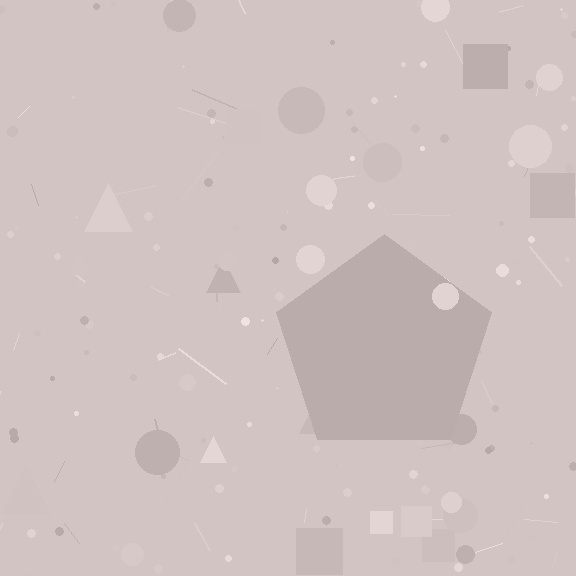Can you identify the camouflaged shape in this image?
The camouflaged shape is a pentagon.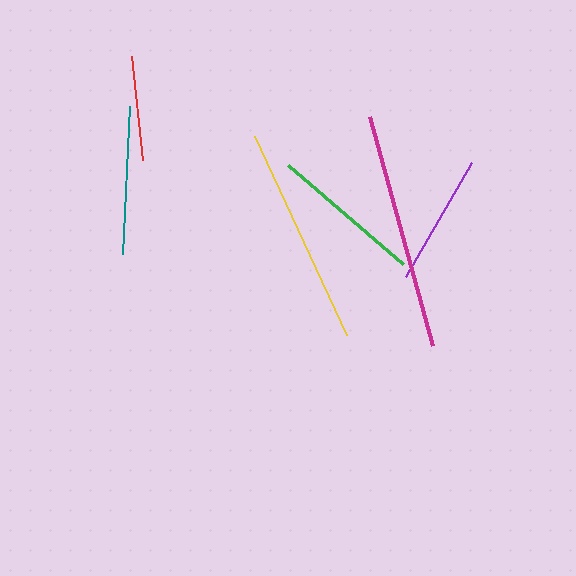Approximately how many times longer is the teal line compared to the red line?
The teal line is approximately 1.4 times the length of the red line.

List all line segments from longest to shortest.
From longest to shortest: magenta, yellow, green, teal, purple, red.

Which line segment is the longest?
The magenta line is the longest at approximately 237 pixels.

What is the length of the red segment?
The red segment is approximately 105 pixels long.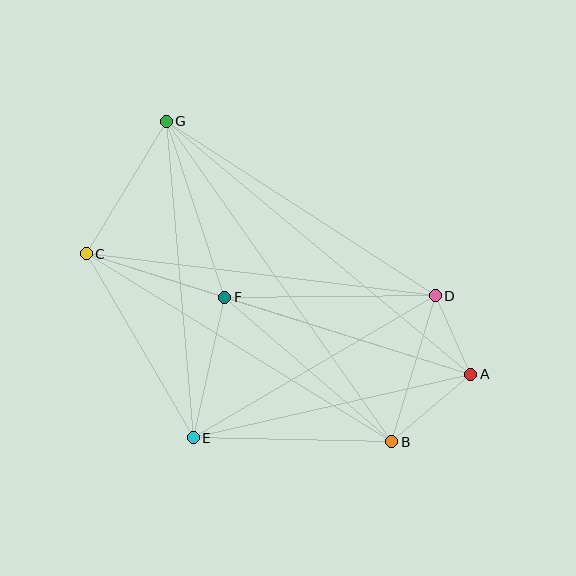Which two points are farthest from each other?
Points A and C are farthest from each other.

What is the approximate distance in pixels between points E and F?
The distance between E and F is approximately 144 pixels.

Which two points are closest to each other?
Points A and D are closest to each other.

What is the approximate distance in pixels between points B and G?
The distance between B and G is approximately 392 pixels.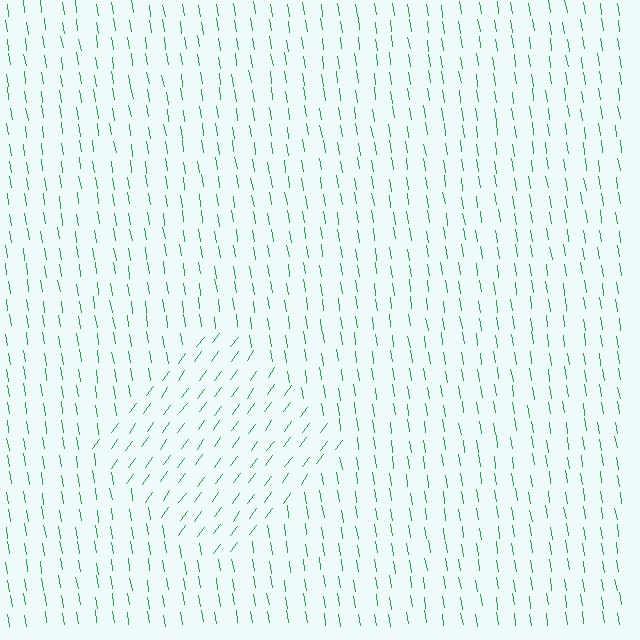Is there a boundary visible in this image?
Yes, there is a texture boundary formed by a change in line orientation.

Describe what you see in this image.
The image is filled with small green line segments. A diamond region in the image has lines oriented differently from the surrounding lines, creating a visible texture boundary.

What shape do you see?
I see a diamond.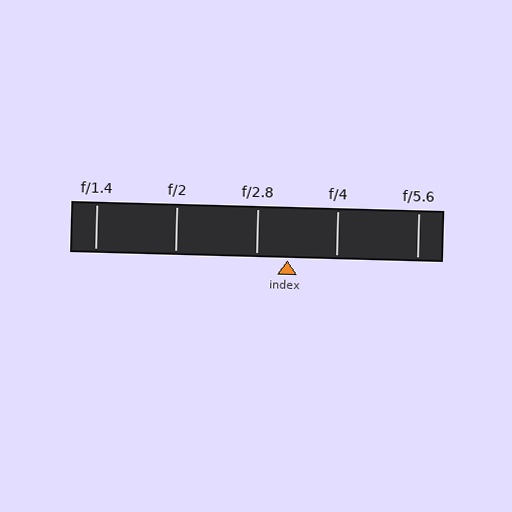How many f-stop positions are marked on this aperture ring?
There are 5 f-stop positions marked.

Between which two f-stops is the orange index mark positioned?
The index mark is between f/2.8 and f/4.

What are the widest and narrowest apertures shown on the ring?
The widest aperture shown is f/1.4 and the narrowest is f/5.6.